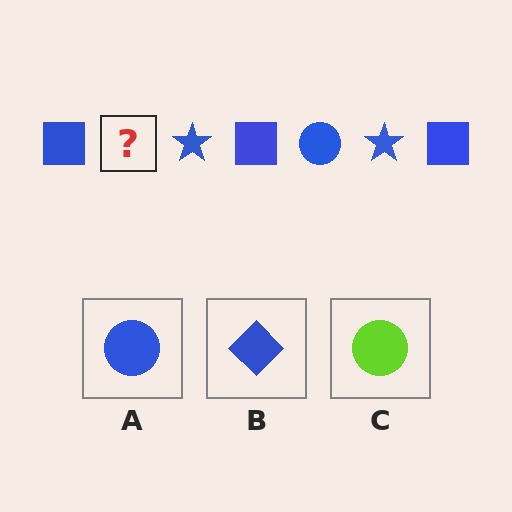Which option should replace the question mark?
Option A.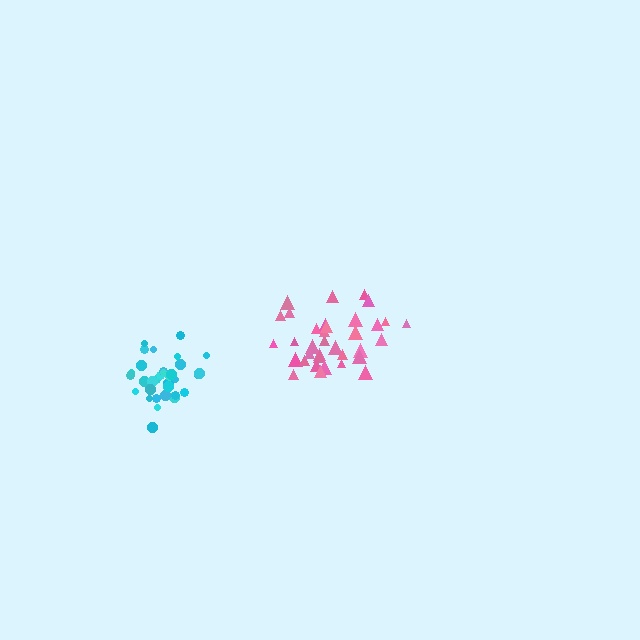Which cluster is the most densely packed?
Cyan.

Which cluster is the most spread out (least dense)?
Pink.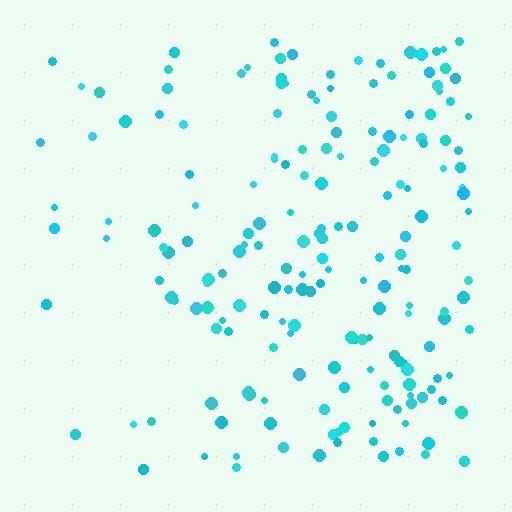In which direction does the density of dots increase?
From left to right, with the right side densest.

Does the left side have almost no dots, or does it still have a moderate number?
Still a moderate number, just noticeably fewer than the right.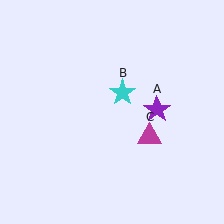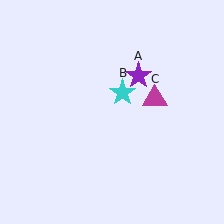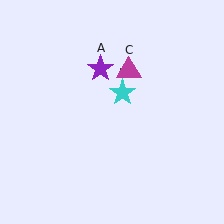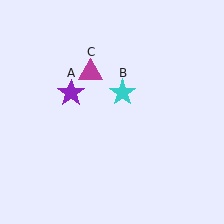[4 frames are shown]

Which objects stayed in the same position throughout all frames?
Cyan star (object B) remained stationary.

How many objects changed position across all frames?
2 objects changed position: purple star (object A), magenta triangle (object C).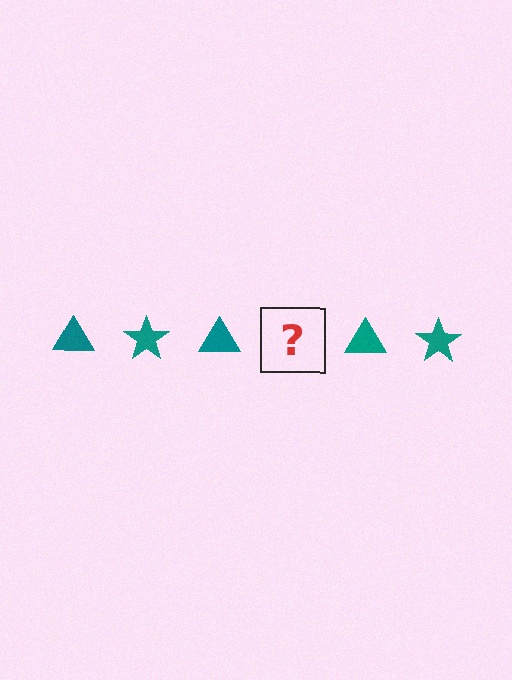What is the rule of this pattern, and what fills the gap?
The rule is that the pattern cycles through triangle, star shapes in teal. The gap should be filled with a teal star.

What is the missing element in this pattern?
The missing element is a teal star.